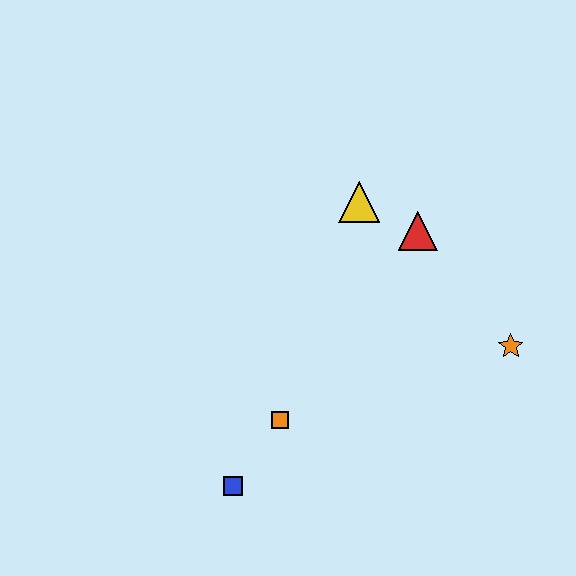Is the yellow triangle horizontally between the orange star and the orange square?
Yes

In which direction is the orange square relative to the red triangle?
The orange square is below the red triangle.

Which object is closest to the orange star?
The red triangle is closest to the orange star.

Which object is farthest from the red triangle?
The blue square is farthest from the red triangle.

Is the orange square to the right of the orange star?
No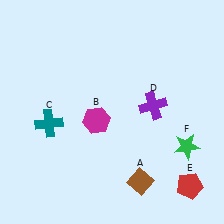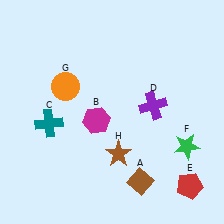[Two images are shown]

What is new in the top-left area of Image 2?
An orange circle (G) was added in the top-left area of Image 2.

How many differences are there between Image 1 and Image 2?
There are 2 differences between the two images.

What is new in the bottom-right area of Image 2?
A brown star (H) was added in the bottom-right area of Image 2.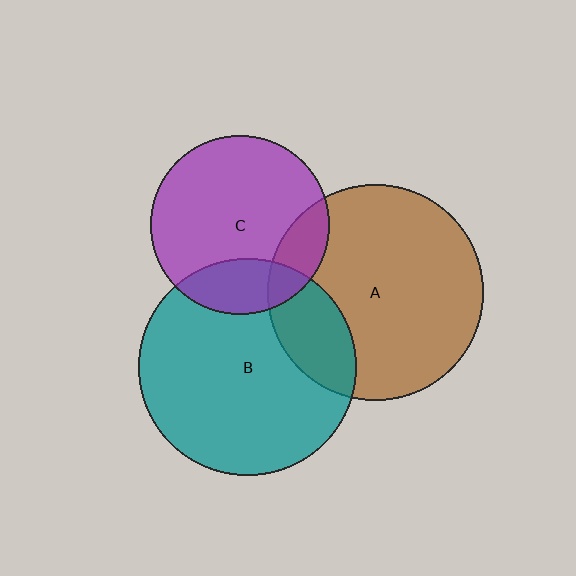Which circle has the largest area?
Circle B (teal).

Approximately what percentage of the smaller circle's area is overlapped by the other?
Approximately 15%.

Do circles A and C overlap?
Yes.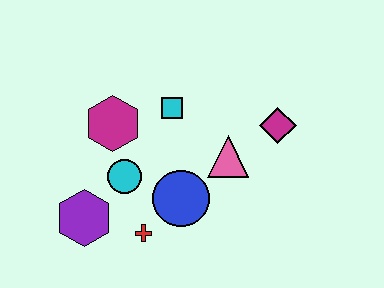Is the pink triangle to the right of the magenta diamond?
No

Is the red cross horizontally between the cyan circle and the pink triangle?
Yes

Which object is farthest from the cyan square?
The purple hexagon is farthest from the cyan square.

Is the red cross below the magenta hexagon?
Yes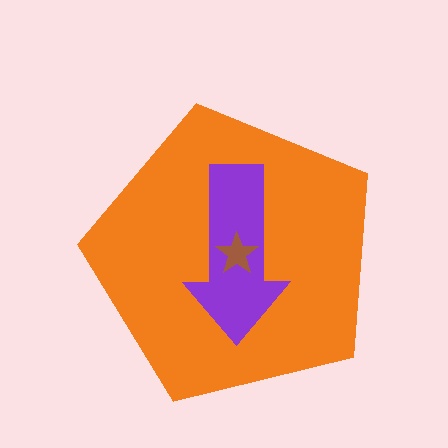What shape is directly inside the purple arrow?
The brown star.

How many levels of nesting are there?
3.